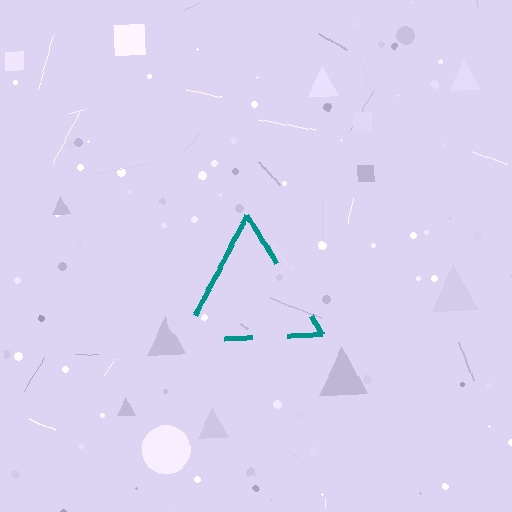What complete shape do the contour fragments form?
The contour fragments form a triangle.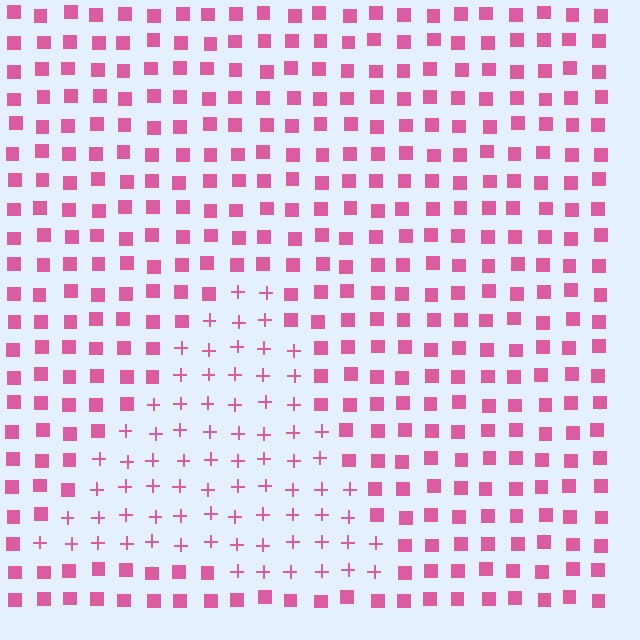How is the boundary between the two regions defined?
The boundary is defined by a change in element shape: plus signs inside vs. squares outside. All elements share the same color and spacing.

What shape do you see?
I see a triangle.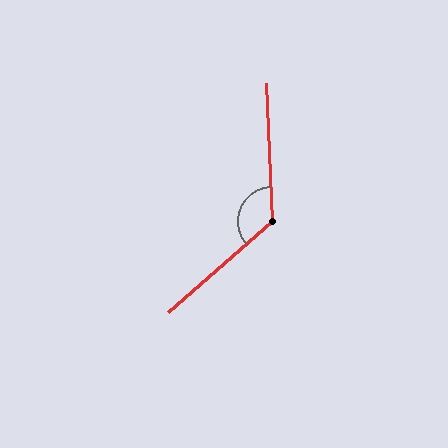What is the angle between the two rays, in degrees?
Approximately 129 degrees.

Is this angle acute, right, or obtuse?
It is obtuse.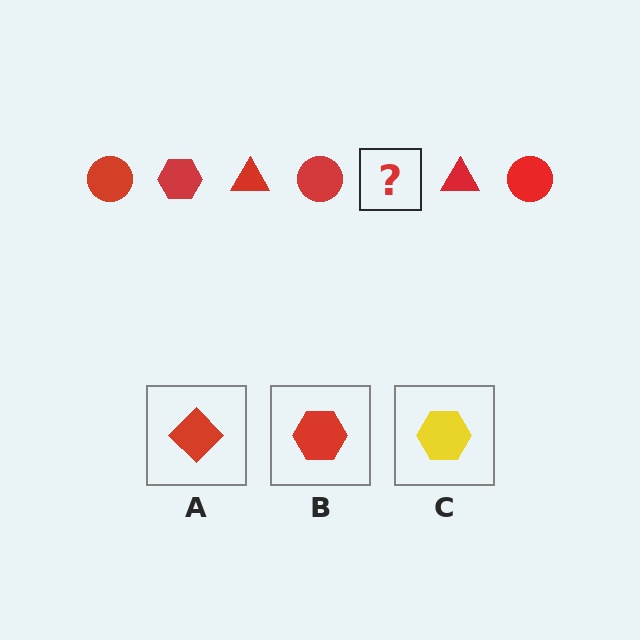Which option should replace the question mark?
Option B.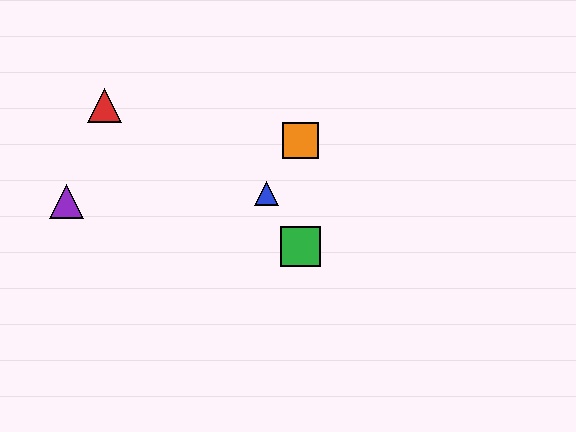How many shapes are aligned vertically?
3 shapes (the green square, the yellow square, the orange square) are aligned vertically.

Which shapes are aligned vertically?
The green square, the yellow square, the orange square are aligned vertically.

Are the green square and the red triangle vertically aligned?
No, the green square is at x≈300 and the red triangle is at x≈104.